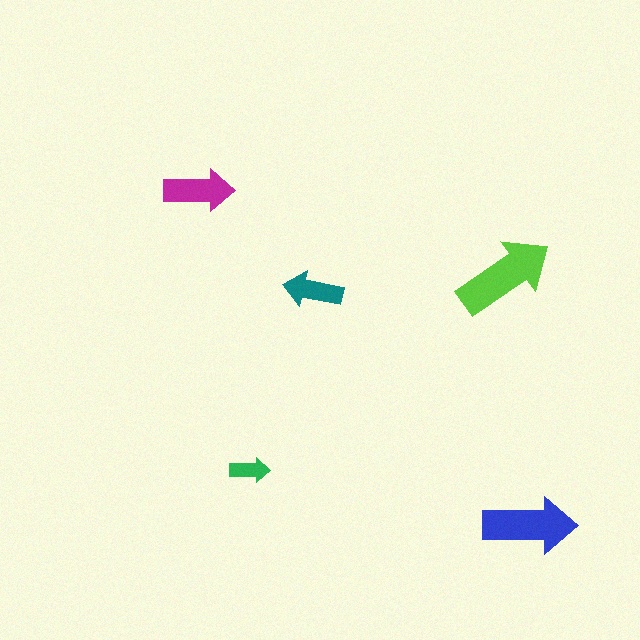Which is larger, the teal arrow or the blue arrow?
The blue one.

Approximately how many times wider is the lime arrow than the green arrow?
About 2.5 times wider.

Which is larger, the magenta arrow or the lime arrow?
The lime one.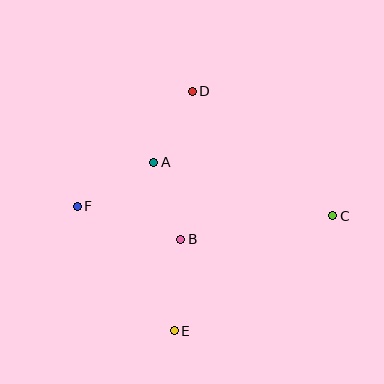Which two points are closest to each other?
Points A and D are closest to each other.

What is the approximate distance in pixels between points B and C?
The distance between B and C is approximately 154 pixels.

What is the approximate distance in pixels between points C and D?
The distance between C and D is approximately 188 pixels.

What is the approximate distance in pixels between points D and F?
The distance between D and F is approximately 162 pixels.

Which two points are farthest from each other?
Points C and F are farthest from each other.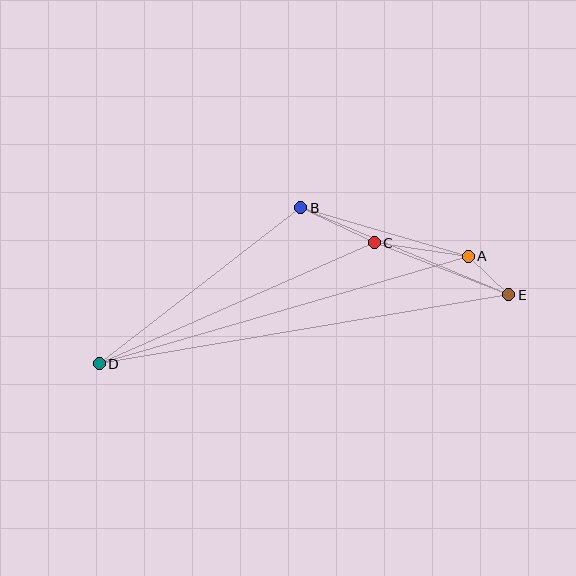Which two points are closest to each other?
Points A and E are closest to each other.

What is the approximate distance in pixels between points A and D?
The distance between A and D is approximately 384 pixels.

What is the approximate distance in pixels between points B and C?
The distance between B and C is approximately 81 pixels.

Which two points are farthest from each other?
Points D and E are farthest from each other.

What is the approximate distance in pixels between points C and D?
The distance between C and D is approximately 301 pixels.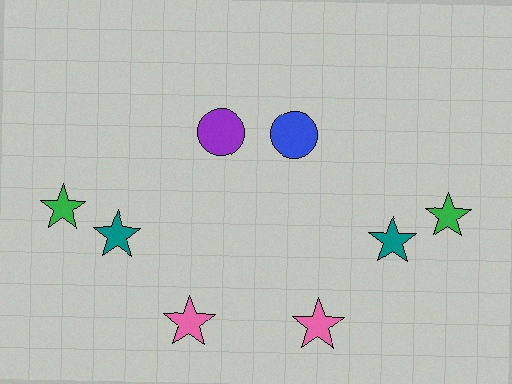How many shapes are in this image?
There are 8 shapes in this image.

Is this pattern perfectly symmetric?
No, the pattern is not perfectly symmetric. The blue circle on the right side breaks the symmetry — its mirror counterpart is purple.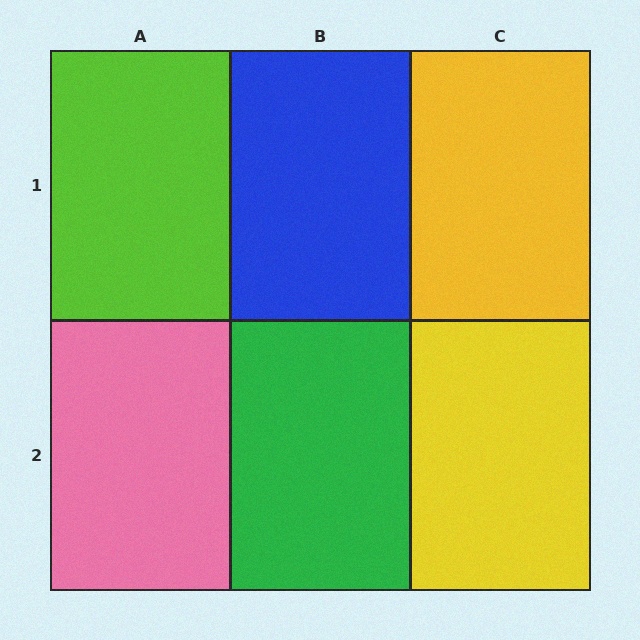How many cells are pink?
1 cell is pink.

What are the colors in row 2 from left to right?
Pink, green, yellow.